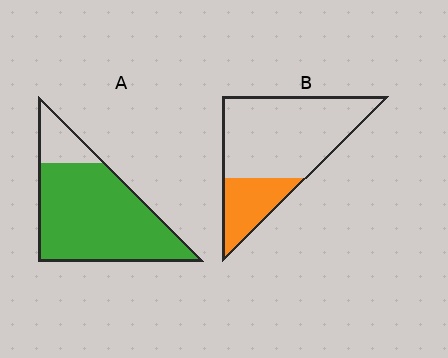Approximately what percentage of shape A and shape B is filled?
A is approximately 85% and B is approximately 25%.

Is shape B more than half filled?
No.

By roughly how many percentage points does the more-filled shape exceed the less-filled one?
By roughly 60 percentage points (A over B).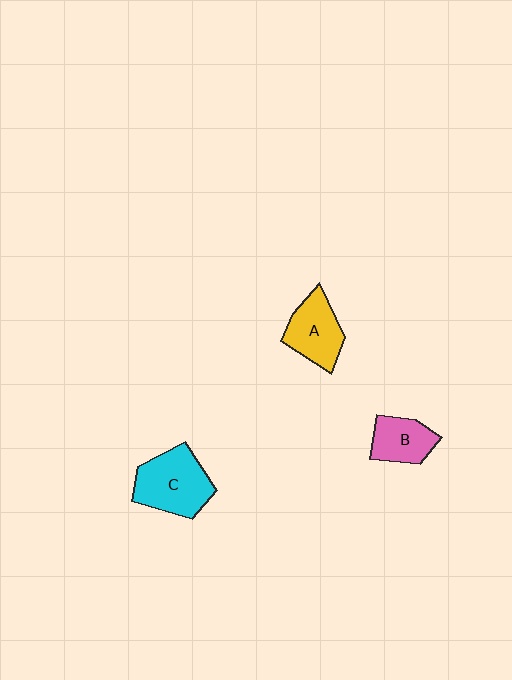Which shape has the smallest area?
Shape B (pink).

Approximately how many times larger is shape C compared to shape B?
Approximately 1.6 times.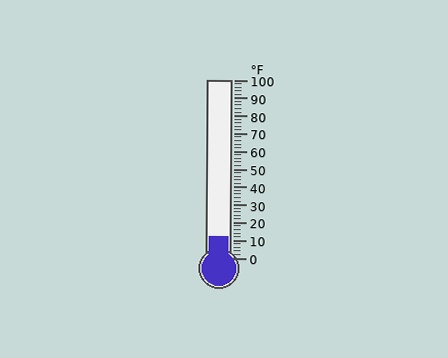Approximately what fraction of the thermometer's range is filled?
The thermometer is filled to approximately 10% of its range.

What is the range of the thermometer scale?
The thermometer scale ranges from 0°F to 100°F.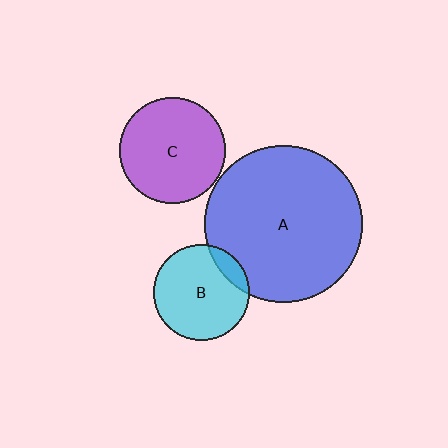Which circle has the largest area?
Circle A (blue).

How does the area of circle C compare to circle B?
Approximately 1.2 times.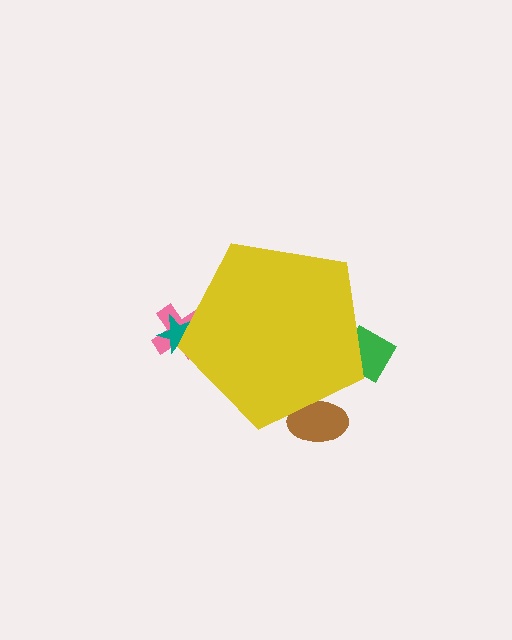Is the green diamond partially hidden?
Yes, the green diamond is partially hidden behind the yellow pentagon.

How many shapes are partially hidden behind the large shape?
4 shapes are partially hidden.